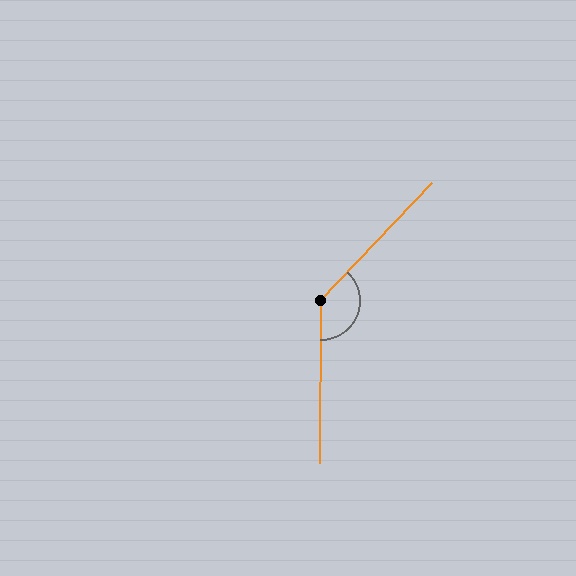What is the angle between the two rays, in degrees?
Approximately 137 degrees.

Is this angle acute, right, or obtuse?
It is obtuse.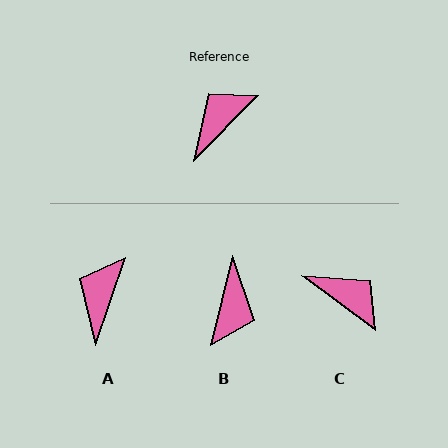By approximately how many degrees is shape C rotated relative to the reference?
Approximately 82 degrees clockwise.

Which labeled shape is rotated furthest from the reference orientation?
B, about 149 degrees away.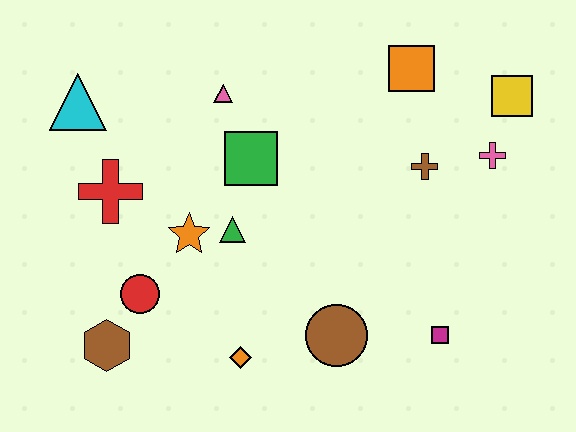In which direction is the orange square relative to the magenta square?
The orange square is above the magenta square.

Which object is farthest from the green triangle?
The yellow square is farthest from the green triangle.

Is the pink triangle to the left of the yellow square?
Yes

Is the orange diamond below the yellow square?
Yes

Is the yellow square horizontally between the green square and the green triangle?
No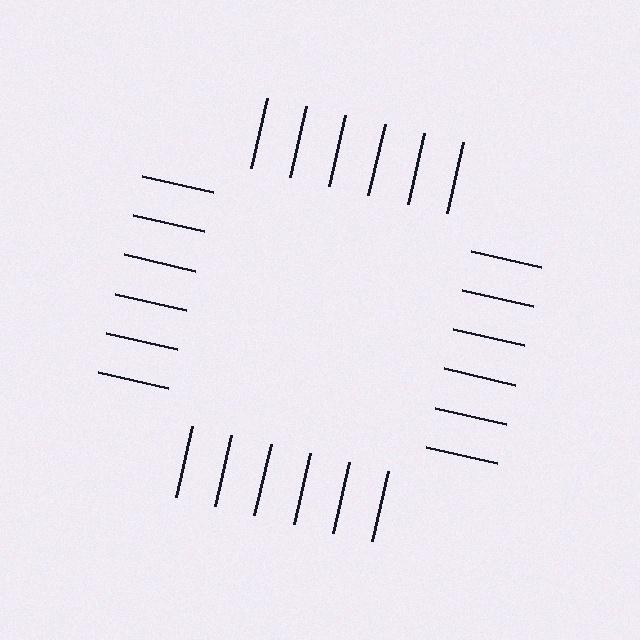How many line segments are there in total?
24 — 6 along each of the 4 edges.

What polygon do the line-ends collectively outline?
An illusory square — the line segments terminate on its edges but no continuous stroke is drawn.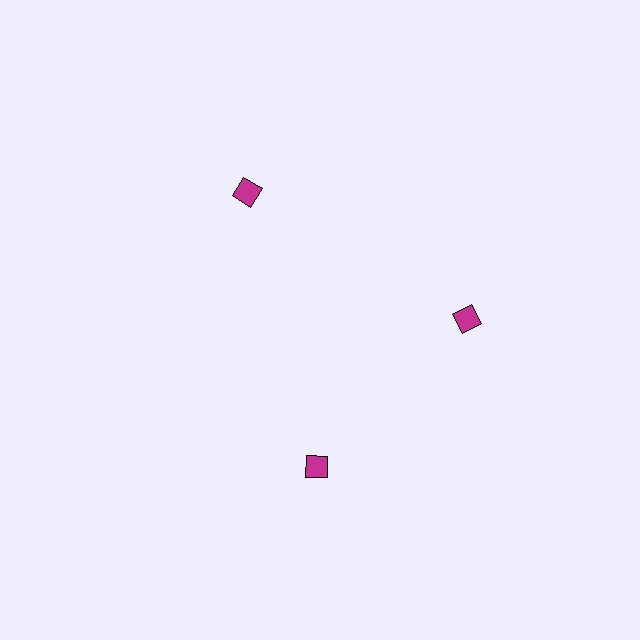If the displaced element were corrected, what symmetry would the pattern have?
It would have 3-fold rotational symmetry — the pattern would map onto itself every 120 degrees.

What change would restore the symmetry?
The symmetry would be restored by rotating it back into even spacing with its neighbors so that all 3 squares sit at equal angles and equal distance from the center.